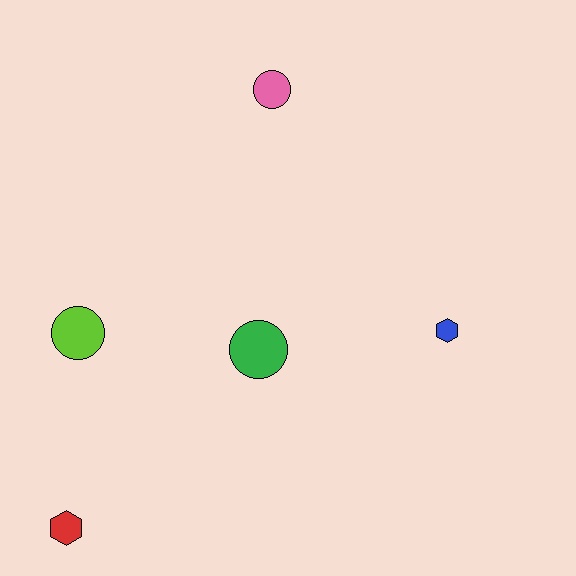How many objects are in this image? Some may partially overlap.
There are 5 objects.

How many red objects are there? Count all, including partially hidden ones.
There is 1 red object.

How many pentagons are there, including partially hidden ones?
There are no pentagons.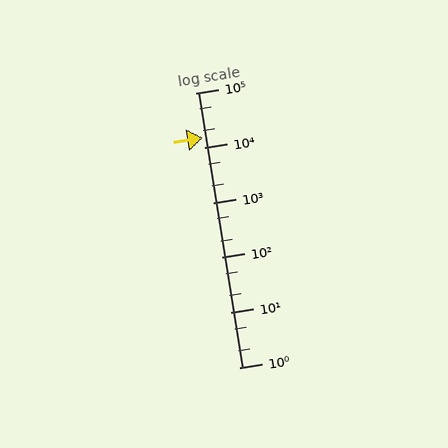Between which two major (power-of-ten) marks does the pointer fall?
The pointer is between 10000 and 100000.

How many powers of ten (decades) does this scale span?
The scale spans 5 decades, from 1 to 100000.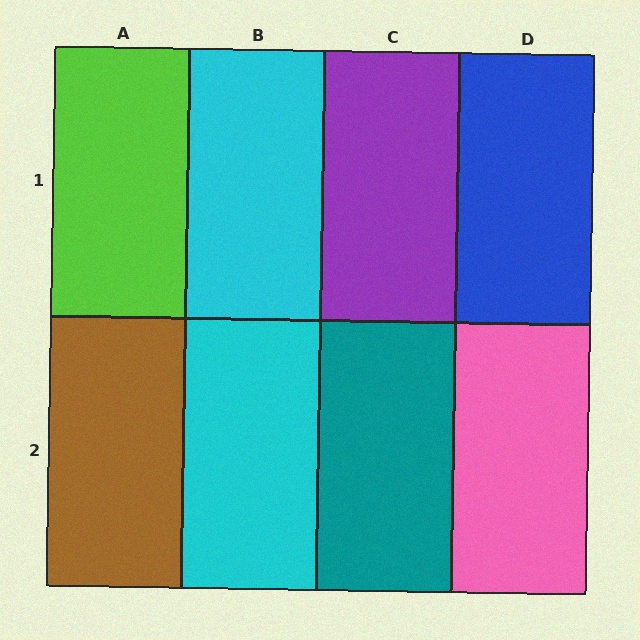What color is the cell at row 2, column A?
Brown.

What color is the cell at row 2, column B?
Cyan.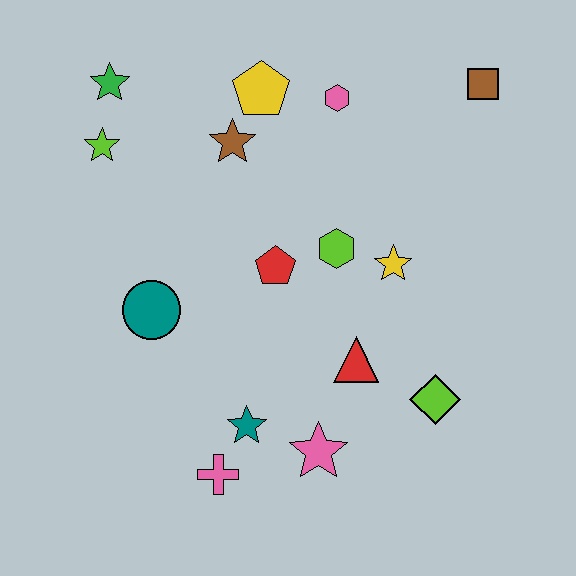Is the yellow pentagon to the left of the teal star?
No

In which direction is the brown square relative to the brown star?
The brown square is to the right of the brown star.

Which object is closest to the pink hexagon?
The yellow pentagon is closest to the pink hexagon.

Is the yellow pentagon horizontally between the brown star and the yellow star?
Yes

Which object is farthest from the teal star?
The brown square is farthest from the teal star.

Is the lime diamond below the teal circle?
Yes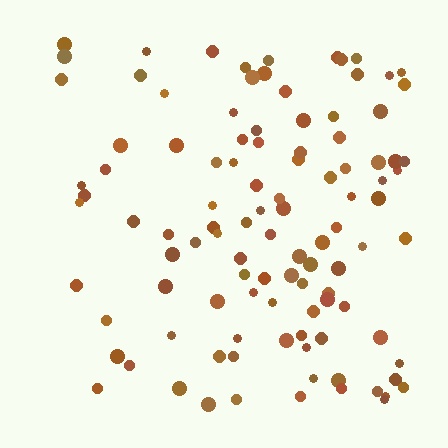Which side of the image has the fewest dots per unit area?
The left.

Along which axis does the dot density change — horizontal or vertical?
Horizontal.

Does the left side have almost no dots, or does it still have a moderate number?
Still a moderate number, just noticeably fewer than the right.